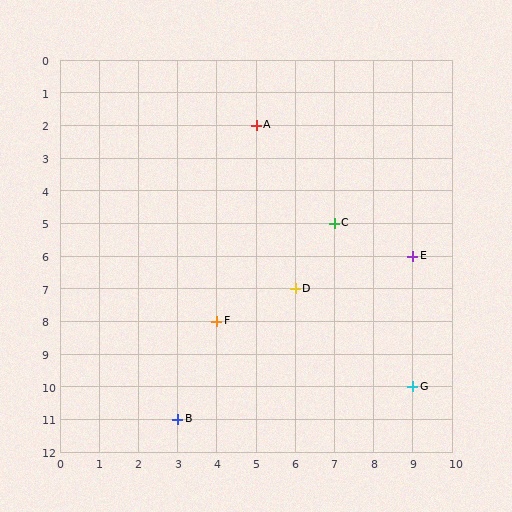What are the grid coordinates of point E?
Point E is at grid coordinates (9, 6).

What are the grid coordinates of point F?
Point F is at grid coordinates (4, 8).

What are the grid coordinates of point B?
Point B is at grid coordinates (3, 11).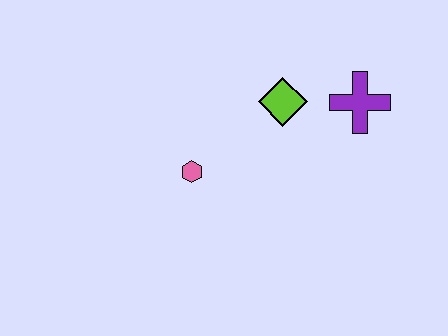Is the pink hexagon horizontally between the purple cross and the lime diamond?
No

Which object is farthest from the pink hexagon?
The purple cross is farthest from the pink hexagon.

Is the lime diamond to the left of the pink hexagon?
No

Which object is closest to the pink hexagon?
The lime diamond is closest to the pink hexagon.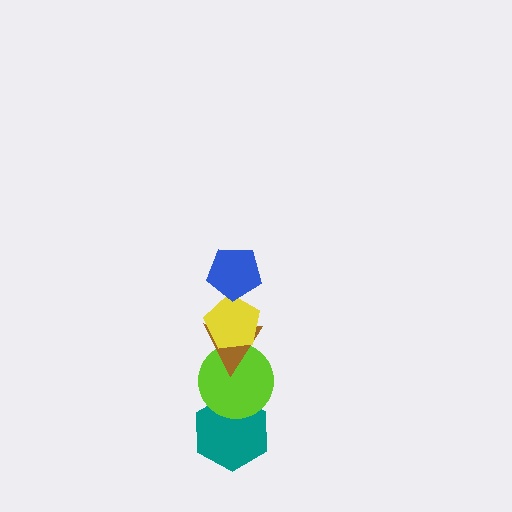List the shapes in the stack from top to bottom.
From top to bottom: the blue pentagon, the yellow pentagon, the brown triangle, the lime circle, the teal hexagon.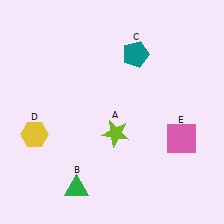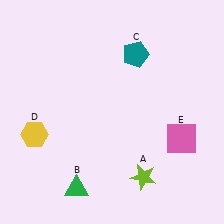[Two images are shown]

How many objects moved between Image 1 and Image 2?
1 object moved between the two images.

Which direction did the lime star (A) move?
The lime star (A) moved down.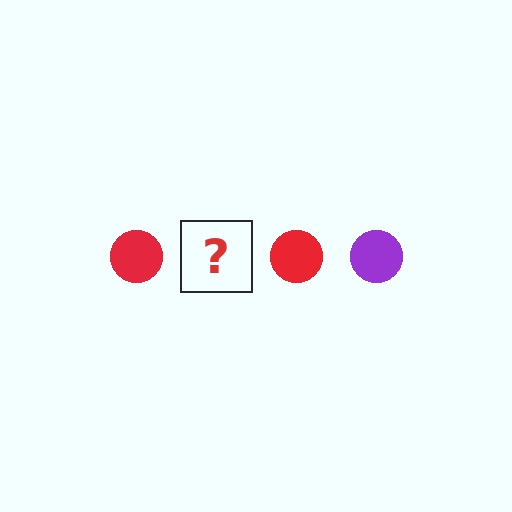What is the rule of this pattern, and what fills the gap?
The rule is that the pattern cycles through red, purple circles. The gap should be filled with a purple circle.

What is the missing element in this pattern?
The missing element is a purple circle.